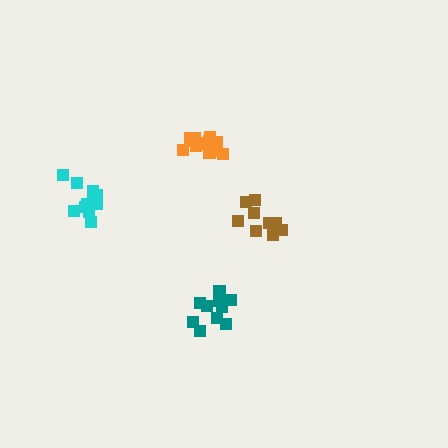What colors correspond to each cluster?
The clusters are colored: brown, orange, cyan, teal.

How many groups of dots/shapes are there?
There are 4 groups.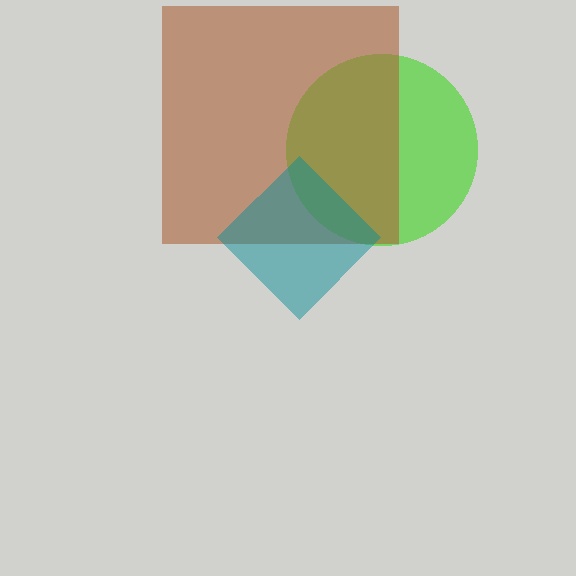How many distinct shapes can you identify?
There are 3 distinct shapes: a lime circle, a brown square, a teal diamond.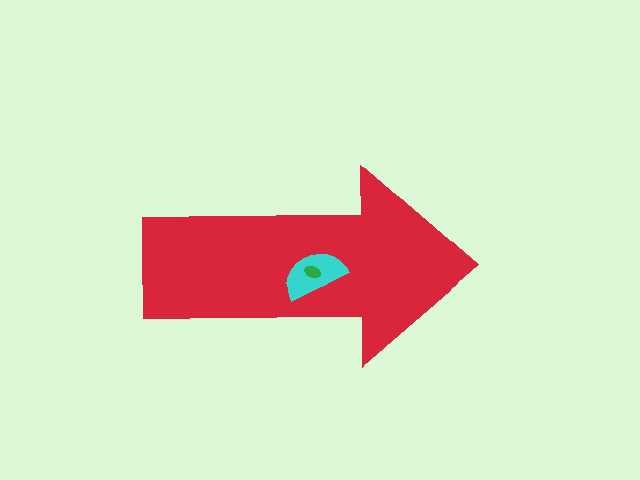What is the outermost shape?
The red arrow.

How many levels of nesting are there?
3.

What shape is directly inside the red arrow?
The cyan semicircle.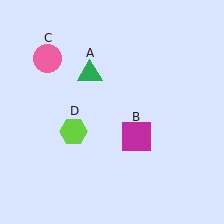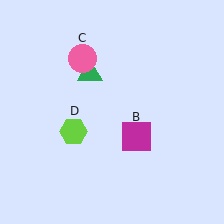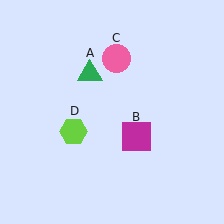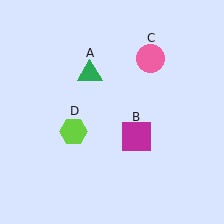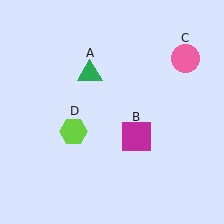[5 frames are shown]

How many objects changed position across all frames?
1 object changed position: pink circle (object C).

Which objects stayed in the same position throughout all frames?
Green triangle (object A) and magenta square (object B) and lime hexagon (object D) remained stationary.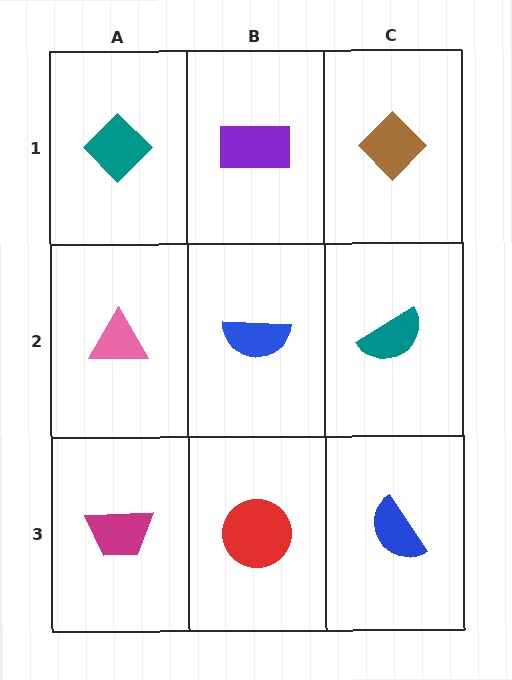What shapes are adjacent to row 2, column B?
A purple rectangle (row 1, column B), a red circle (row 3, column B), a pink triangle (row 2, column A), a teal semicircle (row 2, column C).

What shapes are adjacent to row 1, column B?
A blue semicircle (row 2, column B), a teal diamond (row 1, column A), a brown diamond (row 1, column C).